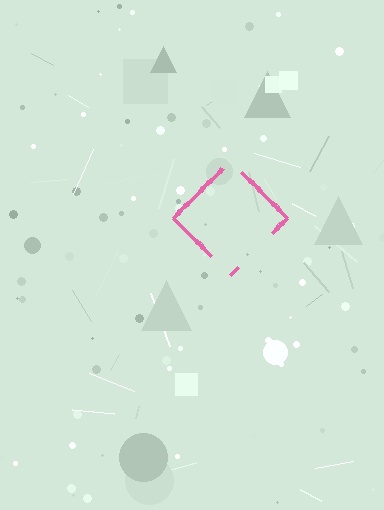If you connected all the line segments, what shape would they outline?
They would outline a diamond.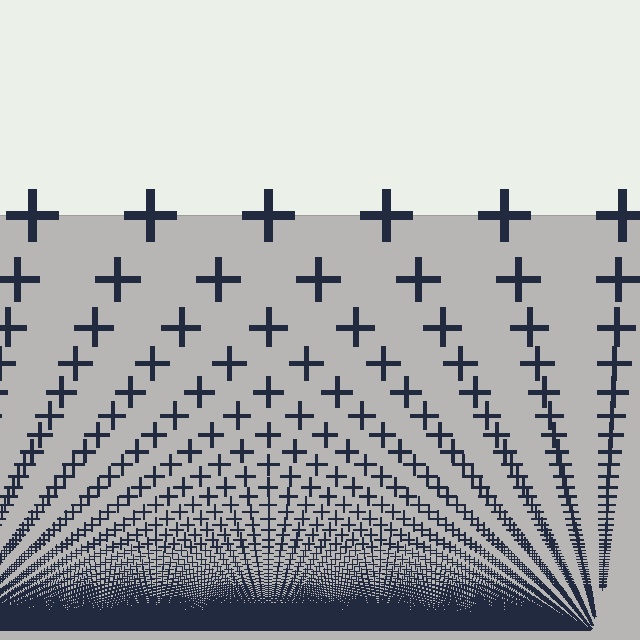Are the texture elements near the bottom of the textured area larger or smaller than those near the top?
Smaller. The gradient is inverted — elements near the bottom are smaller and denser.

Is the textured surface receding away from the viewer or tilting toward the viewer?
The surface appears to tilt toward the viewer. Texture elements get larger and sparser toward the top.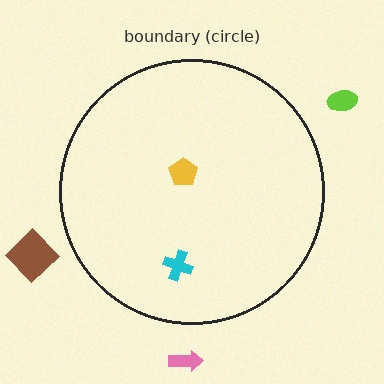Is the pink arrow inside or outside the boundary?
Outside.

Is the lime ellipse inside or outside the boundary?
Outside.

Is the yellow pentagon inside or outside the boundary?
Inside.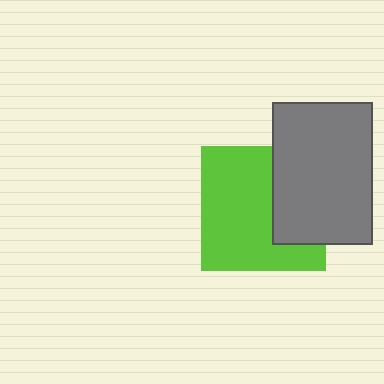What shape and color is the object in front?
The object in front is a gray rectangle.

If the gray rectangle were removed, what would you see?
You would see the complete lime square.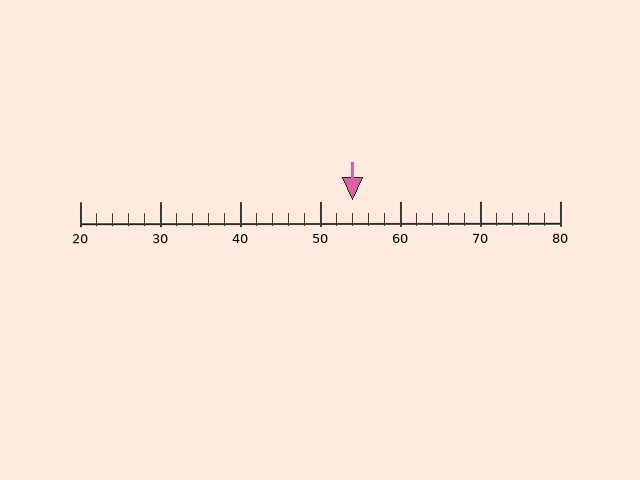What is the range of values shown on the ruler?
The ruler shows values from 20 to 80.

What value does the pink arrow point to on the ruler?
The pink arrow points to approximately 54.